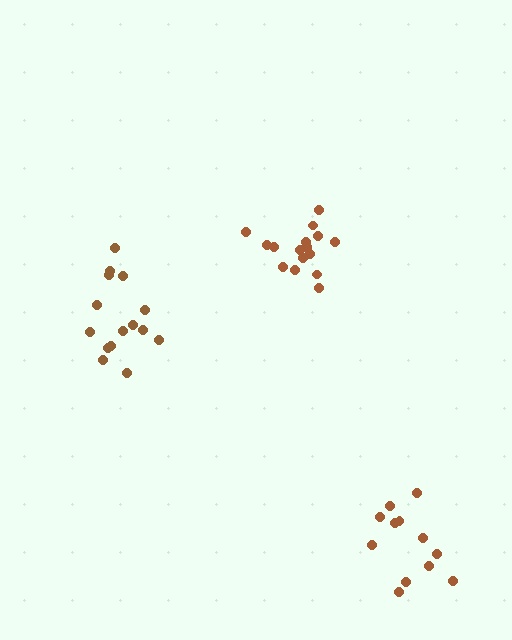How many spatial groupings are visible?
There are 3 spatial groupings.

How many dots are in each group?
Group 1: 15 dots, Group 2: 16 dots, Group 3: 12 dots (43 total).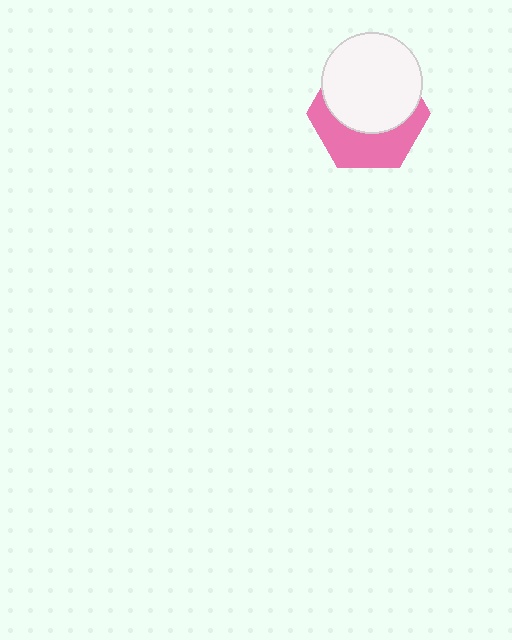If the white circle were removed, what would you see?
You would see the complete pink hexagon.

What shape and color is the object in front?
The object in front is a white circle.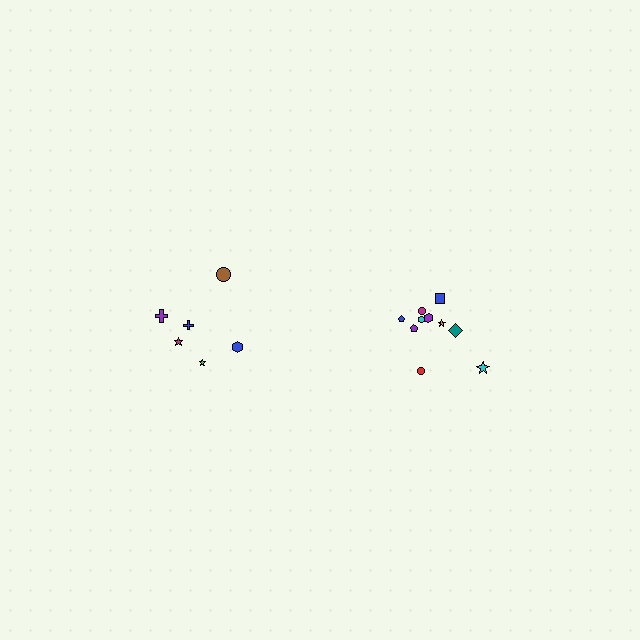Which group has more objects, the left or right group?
The right group.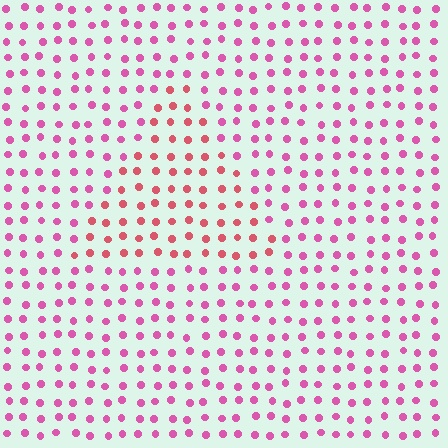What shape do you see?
I see a triangle.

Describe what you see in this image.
The image is filled with small pink elements in a uniform arrangement. A triangle-shaped region is visible where the elements are tinted to a slightly different hue, forming a subtle color boundary.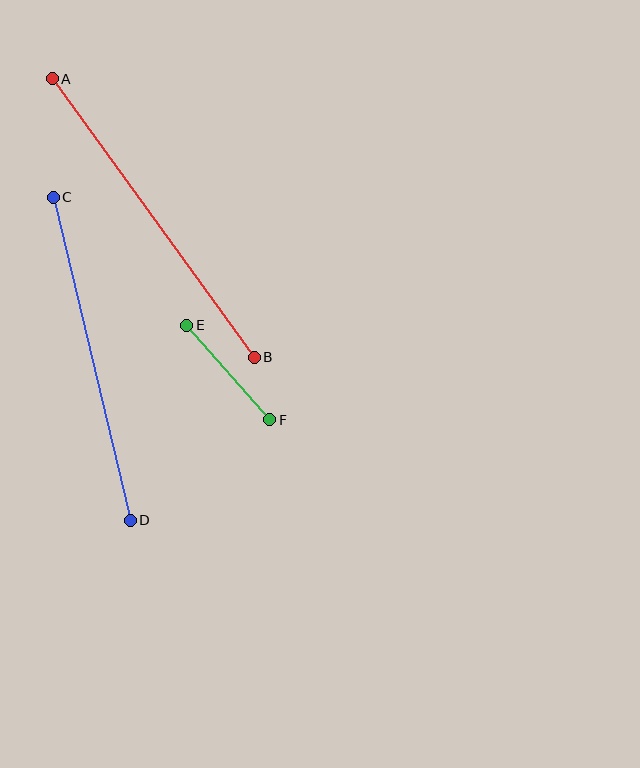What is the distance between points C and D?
The distance is approximately 332 pixels.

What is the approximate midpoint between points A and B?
The midpoint is at approximately (153, 218) pixels.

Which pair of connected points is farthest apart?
Points A and B are farthest apart.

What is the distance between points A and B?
The distance is approximately 344 pixels.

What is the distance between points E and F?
The distance is approximately 126 pixels.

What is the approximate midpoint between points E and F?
The midpoint is at approximately (228, 373) pixels.